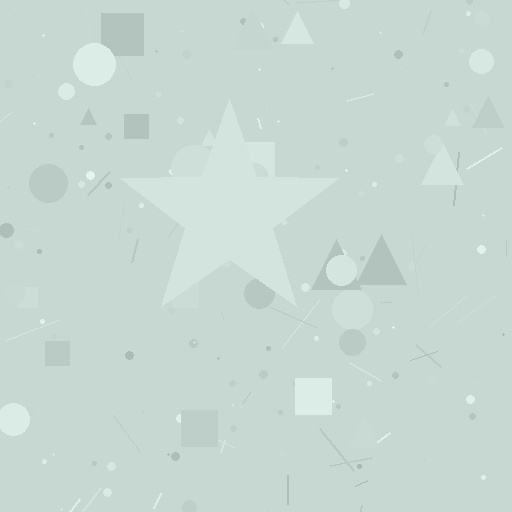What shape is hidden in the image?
A star is hidden in the image.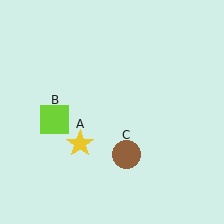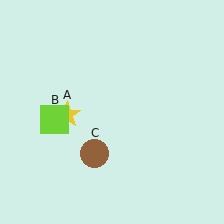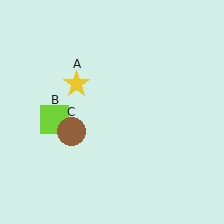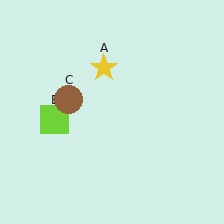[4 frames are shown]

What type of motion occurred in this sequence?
The yellow star (object A), brown circle (object C) rotated clockwise around the center of the scene.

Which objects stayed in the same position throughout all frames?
Lime square (object B) remained stationary.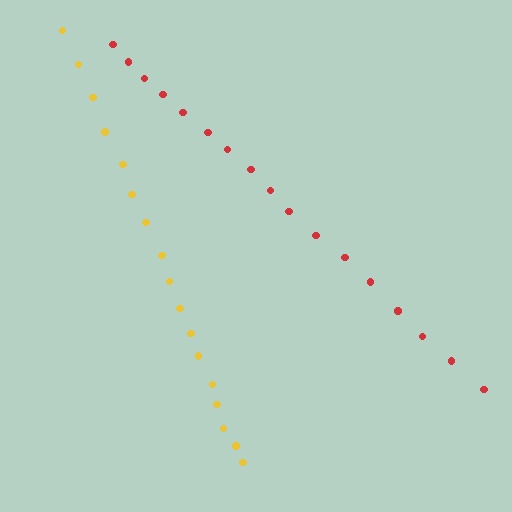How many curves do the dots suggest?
There are 2 distinct paths.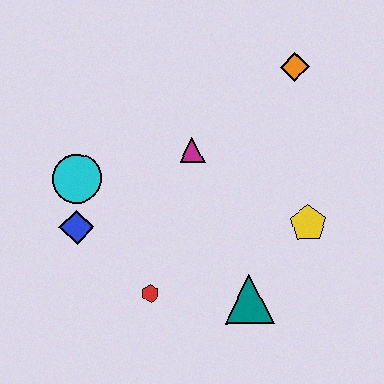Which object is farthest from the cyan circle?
The orange diamond is farthest from the cyan circle.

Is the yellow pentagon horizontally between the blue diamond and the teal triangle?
No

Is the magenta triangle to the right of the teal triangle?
No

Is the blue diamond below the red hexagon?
No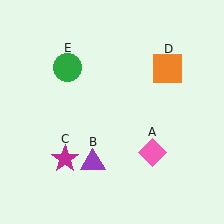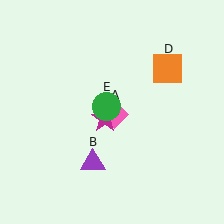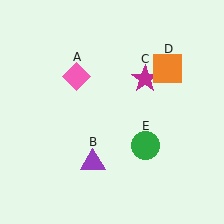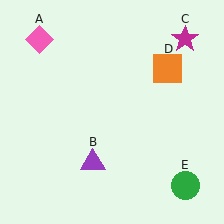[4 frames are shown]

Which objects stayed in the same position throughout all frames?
Purple triangle (object B) and orange square (object D) remained stationary.